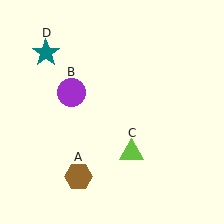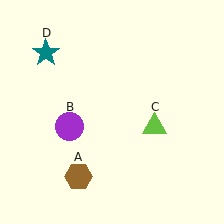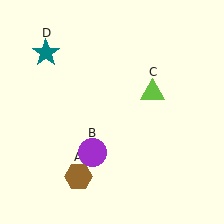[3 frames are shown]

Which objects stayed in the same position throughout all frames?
Brown hexagon (object A) and teal star (object D) remained stationary.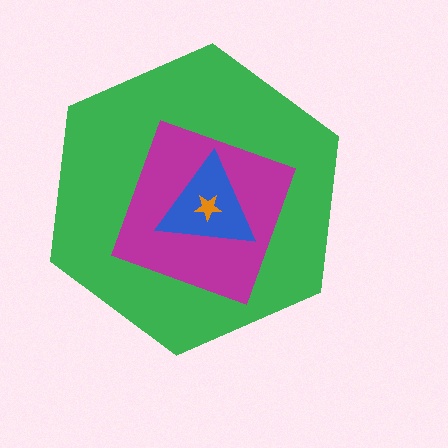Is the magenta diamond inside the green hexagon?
Yes.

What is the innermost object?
The orange star.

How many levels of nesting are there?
4.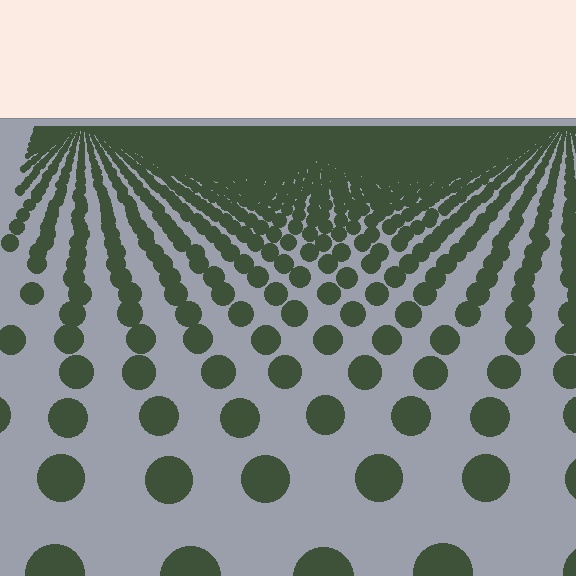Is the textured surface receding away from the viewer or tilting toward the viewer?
The surface is receding away from the viewer. Texture elements get smaller and denser toward the top.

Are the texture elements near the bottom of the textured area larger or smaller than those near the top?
Larger. Near the bottom, elements are closer to the viewer and appear at a bigger on-screen size.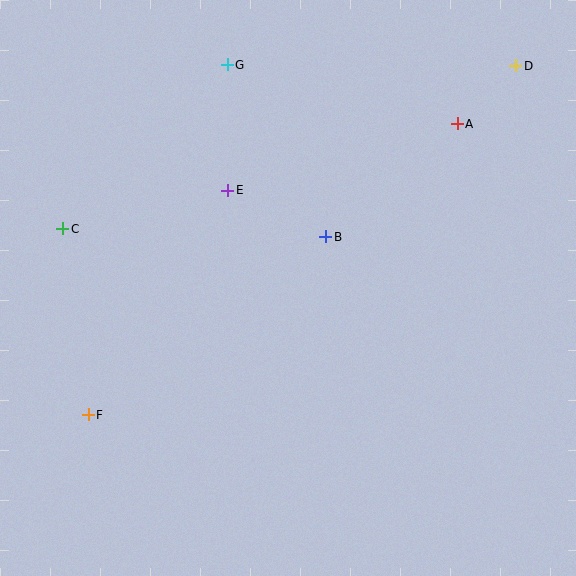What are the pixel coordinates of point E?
Point E is at (228, 190).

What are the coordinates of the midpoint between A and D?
The midpoint between A and D is at (486, 95).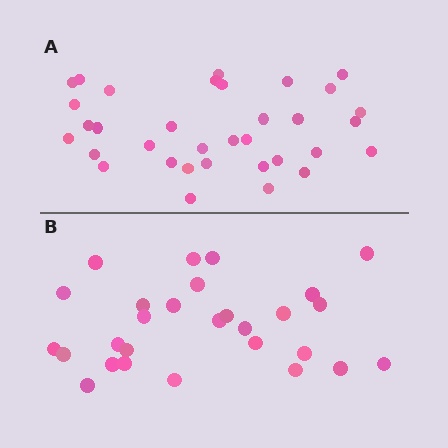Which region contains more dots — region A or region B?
Region A (the top region) has more dots.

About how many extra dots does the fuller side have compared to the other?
Region A has about 6 more dots than region B.